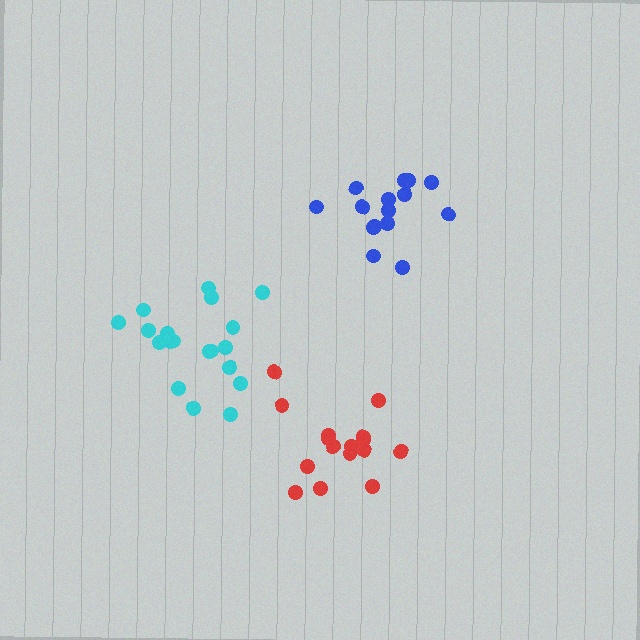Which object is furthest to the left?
The cyan cluster is leftmost.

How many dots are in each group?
Group 1: 15 dots, Group 2: 19 dots, Group 3: 16 dots (50 total).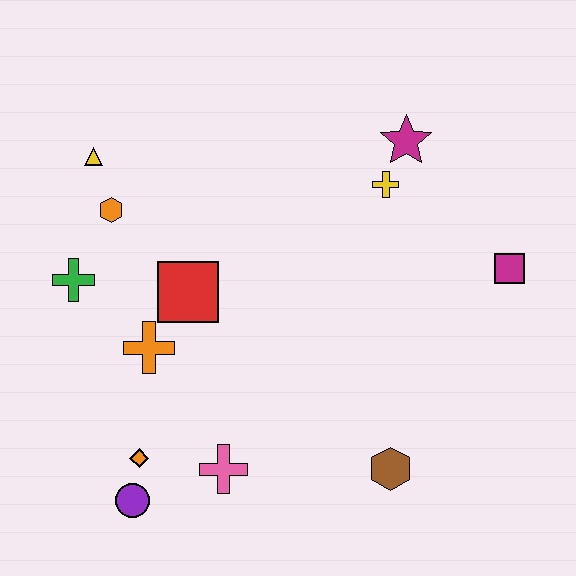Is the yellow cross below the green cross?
No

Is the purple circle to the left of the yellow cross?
Yes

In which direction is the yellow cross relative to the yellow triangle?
The yellow cross is to the right of the yellow triangle.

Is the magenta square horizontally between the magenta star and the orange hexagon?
No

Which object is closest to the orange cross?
The red square is closest to the orange cross.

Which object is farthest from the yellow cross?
The purple circle is farthest from the yellow cross.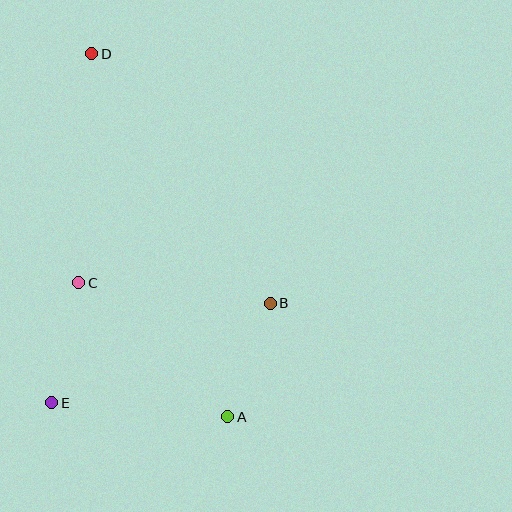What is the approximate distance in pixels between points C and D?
The distance between C and D is approximately 229 pixels.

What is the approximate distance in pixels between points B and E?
The distance between B and E is approximately 240 pixels.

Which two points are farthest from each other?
Points A and D are farthest from each other.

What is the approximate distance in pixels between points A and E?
The distance between A and E is approximately 177 pixels.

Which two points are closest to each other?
Points A and B are closest to each other.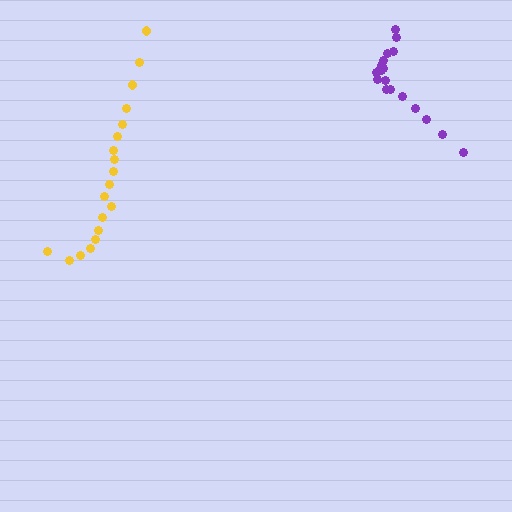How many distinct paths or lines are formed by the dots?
There are 2 distinct paths.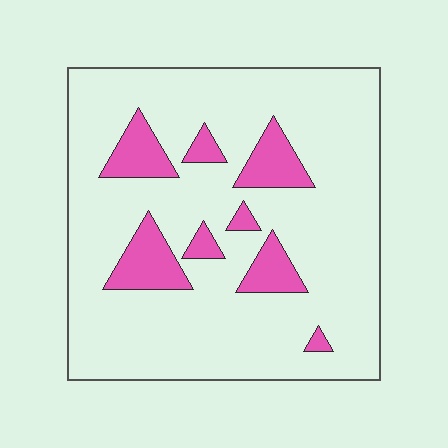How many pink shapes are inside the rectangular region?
8.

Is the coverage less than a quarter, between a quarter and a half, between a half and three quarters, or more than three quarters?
Less than a quarter.